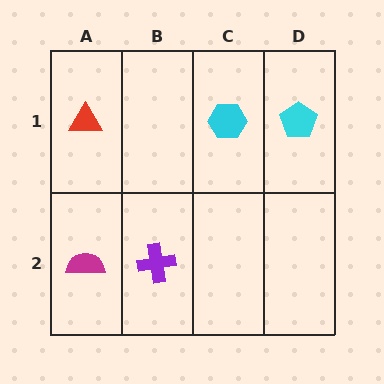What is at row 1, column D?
A cyan pentagon.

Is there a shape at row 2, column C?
No, that cell is empty.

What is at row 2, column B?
A purple cross.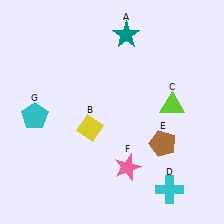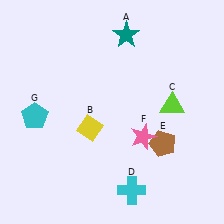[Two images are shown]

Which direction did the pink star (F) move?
The pink star (F) moved up.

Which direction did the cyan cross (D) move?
The cyan cross (D) moved left.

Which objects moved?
The objects that moved are: the cyan cross (D), the pink star (F).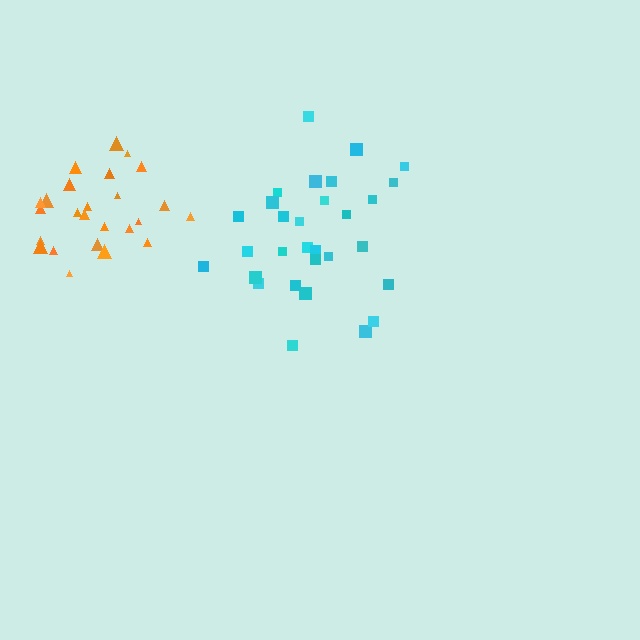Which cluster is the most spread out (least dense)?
Cyan.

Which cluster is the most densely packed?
Orange.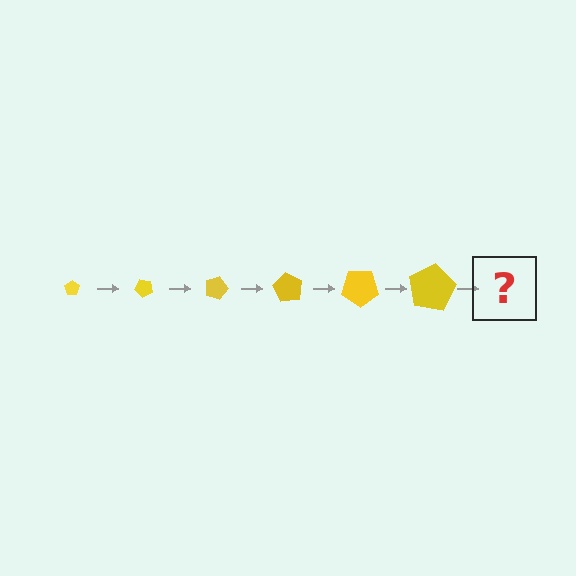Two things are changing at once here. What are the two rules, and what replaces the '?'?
The two rules are that the pentagon grows larger each step and it rotates 45 degrees each step. The '?' should be a pentagon, larger than the previous one and rotated 270 degrees from the start.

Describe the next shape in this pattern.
It should be a pentagon, larger than the previous one and rotated 270 degrees from the start.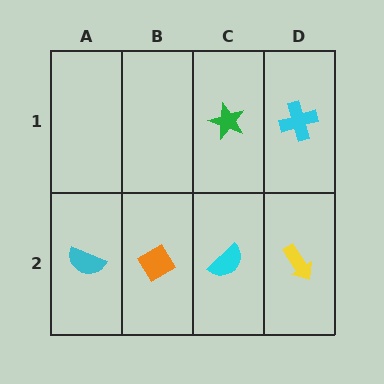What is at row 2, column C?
A cyan semicircle.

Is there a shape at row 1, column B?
No, that cell is empty.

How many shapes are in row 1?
2 shapes.